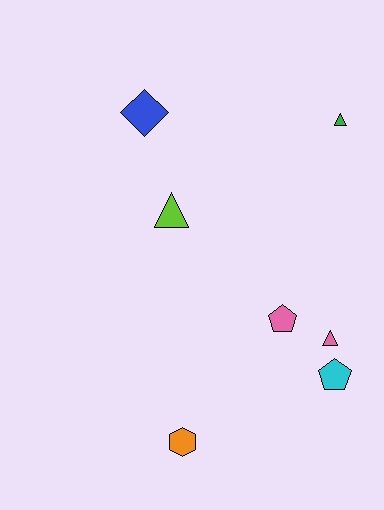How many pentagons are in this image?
There are 2 pentagons.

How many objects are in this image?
There are 7 objects.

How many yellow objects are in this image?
There are no yellow objects.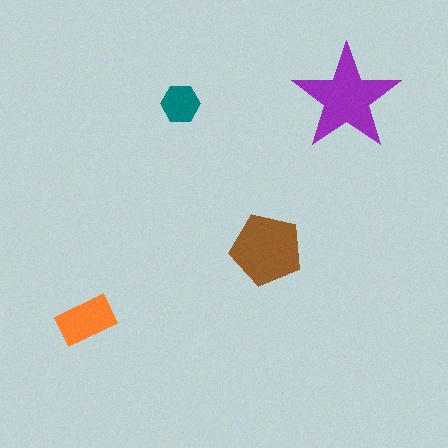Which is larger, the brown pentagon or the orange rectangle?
The brown pentagon.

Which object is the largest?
The purple star.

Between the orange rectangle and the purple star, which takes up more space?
The purple star.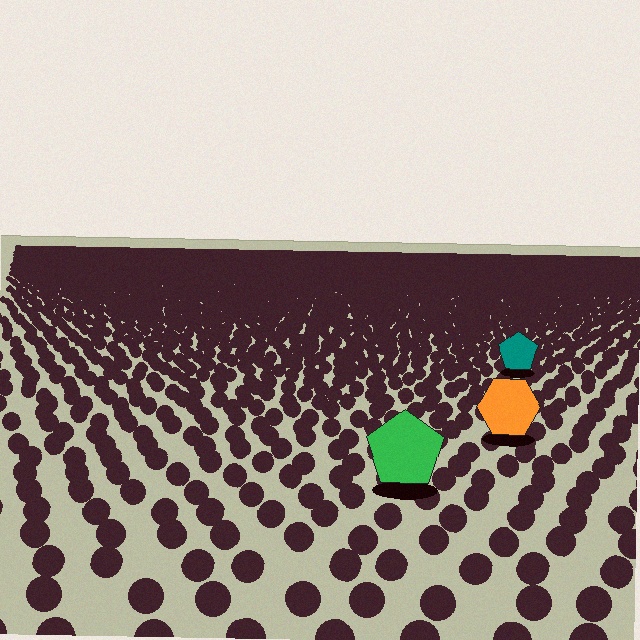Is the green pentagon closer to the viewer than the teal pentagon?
Yes. The green pentagon is closer — you can tell from the texture gradient: the ground texture is coarser near it.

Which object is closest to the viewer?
The green pentagon is closest. The texture marks near it are larger and more spread out.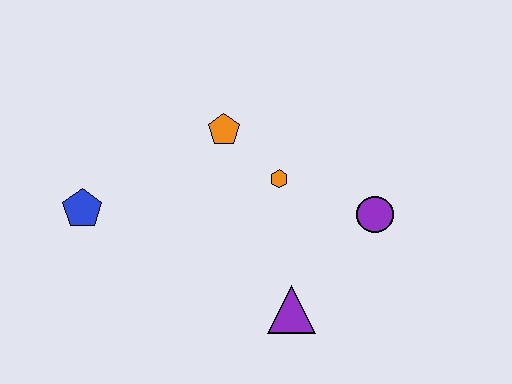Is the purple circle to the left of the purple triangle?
No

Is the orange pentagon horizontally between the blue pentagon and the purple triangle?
Yes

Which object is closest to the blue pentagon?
The orange pentagon is closest to the blue pentagon.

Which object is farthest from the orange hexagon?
The blue pentagon is farthest from the orange hexagon.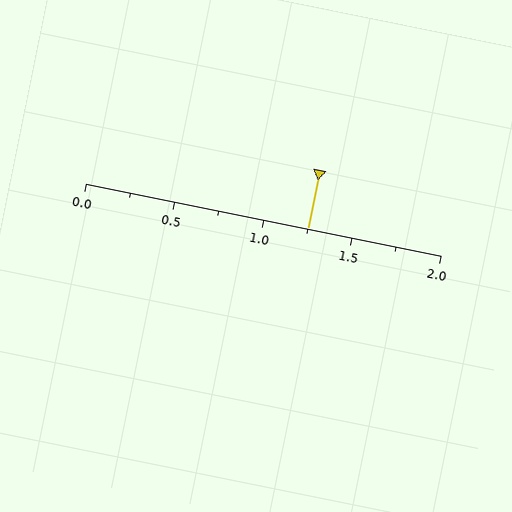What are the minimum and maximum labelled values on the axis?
The axis runs from 0.0 to 2.0.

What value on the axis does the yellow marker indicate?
The marker indicates approximately 1.25.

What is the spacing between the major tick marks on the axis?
The major ticks are spaced 0.5 apart.